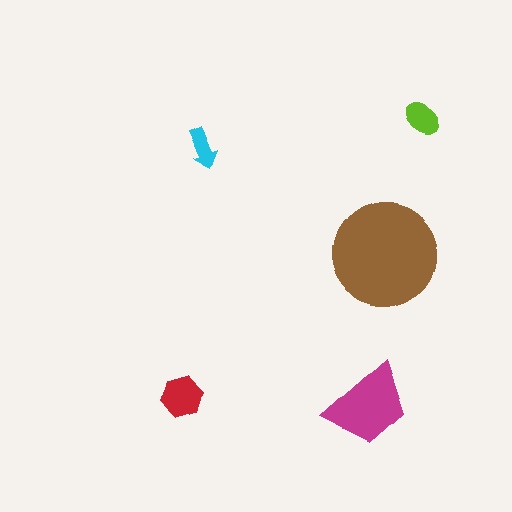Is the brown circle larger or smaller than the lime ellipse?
Larger.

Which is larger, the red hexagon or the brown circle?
The brown circle.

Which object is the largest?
The brown circle.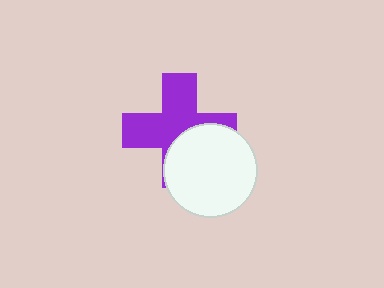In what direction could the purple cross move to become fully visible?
The purple cross could move toward the upper-left. That would shift it out from behind the white circle entirely.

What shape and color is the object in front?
The object in front is a white circle.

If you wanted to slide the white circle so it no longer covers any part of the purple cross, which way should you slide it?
Slide it toward the lower-right — that is the most direct way to separate the two shapes.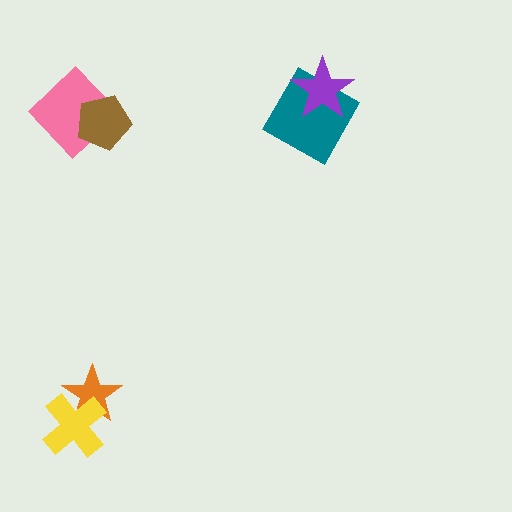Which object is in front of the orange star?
The yellow cross is in front of the orange star.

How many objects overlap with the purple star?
1 object overlaps with the purple star.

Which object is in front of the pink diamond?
The brown pentagon is in front of the pink diamond.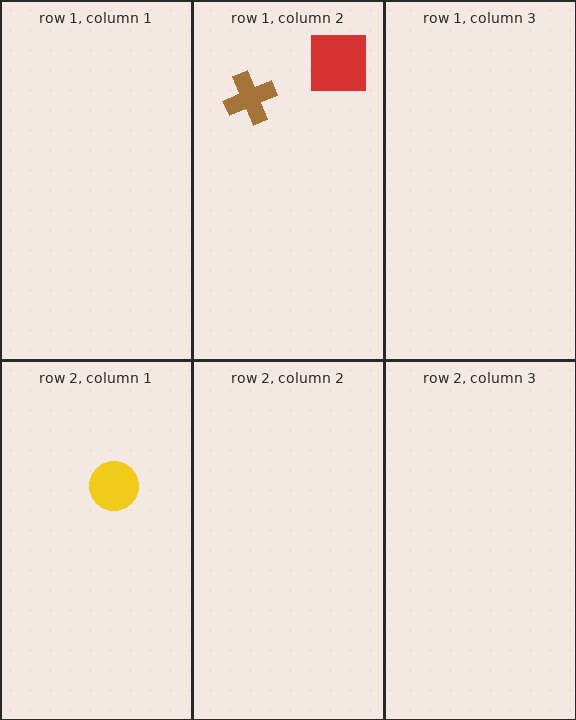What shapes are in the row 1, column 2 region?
The red square, the brown cross.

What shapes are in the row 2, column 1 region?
The yellow circle.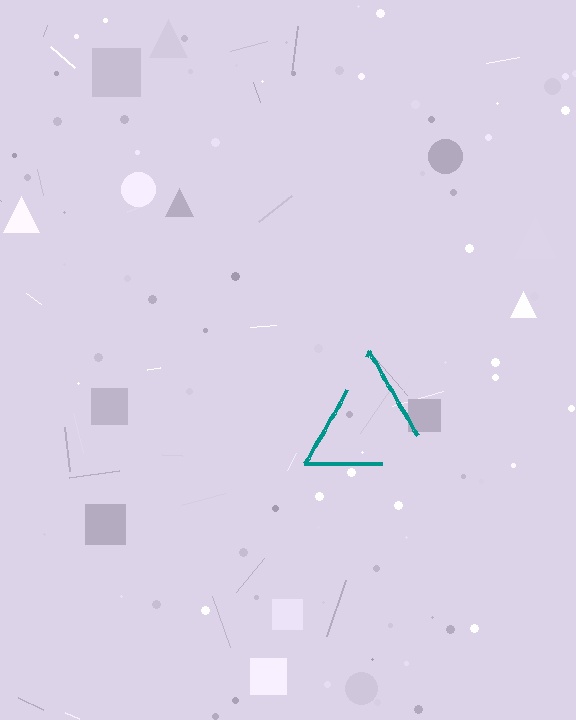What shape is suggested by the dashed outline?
The dashed outline suggests a triangle.